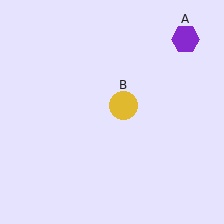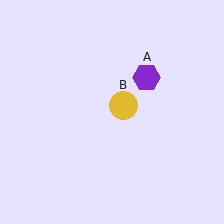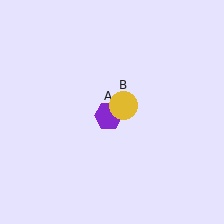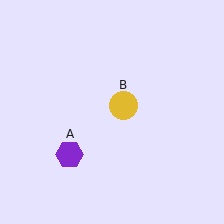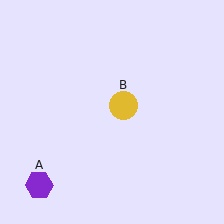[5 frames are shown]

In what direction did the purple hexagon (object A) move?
The purple hexagon (object A) moved down and to the left.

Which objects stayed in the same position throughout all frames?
Yellow circle (object B) remained stationary.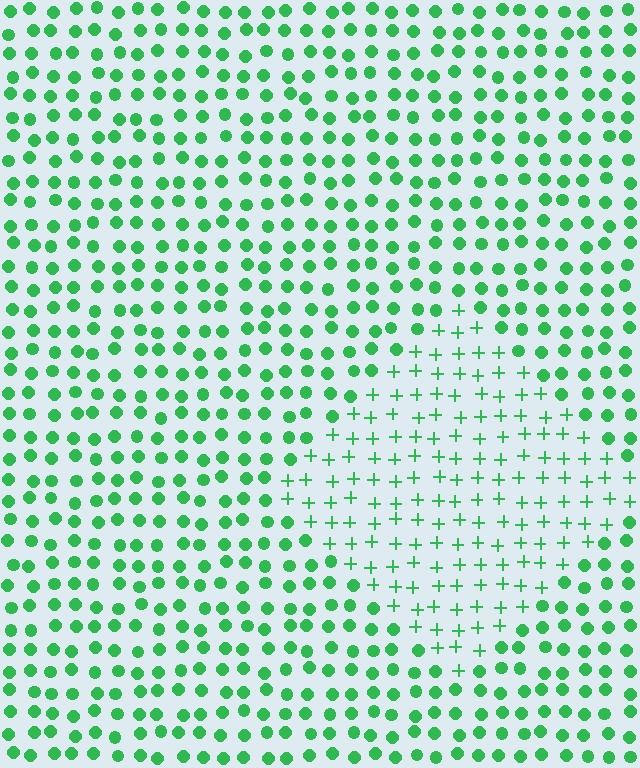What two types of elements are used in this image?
The image uses plus signs inside the diamond region and circles outside it.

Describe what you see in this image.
The image is filled with small green elements arranged in a uniform grid. A diamond-shaped region contains plus signs, while the surrounding area contains circles. The boundary is defined purely by the change in element shape.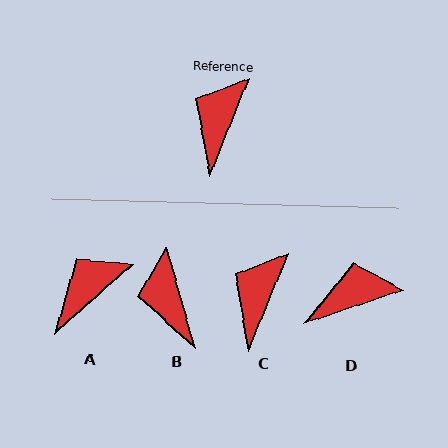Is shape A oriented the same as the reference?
No, it is off by about 26 degrees.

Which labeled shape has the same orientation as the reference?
C.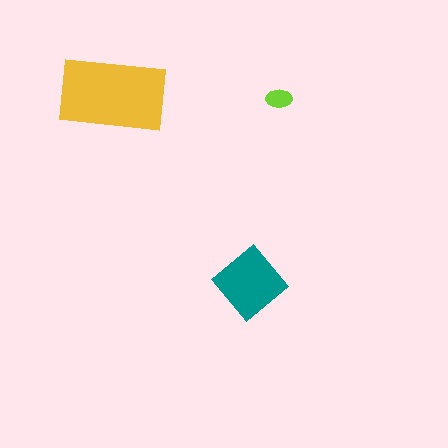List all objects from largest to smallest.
The yellow rectangle, the teal diamond, the lime ellipse.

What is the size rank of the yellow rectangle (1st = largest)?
1st.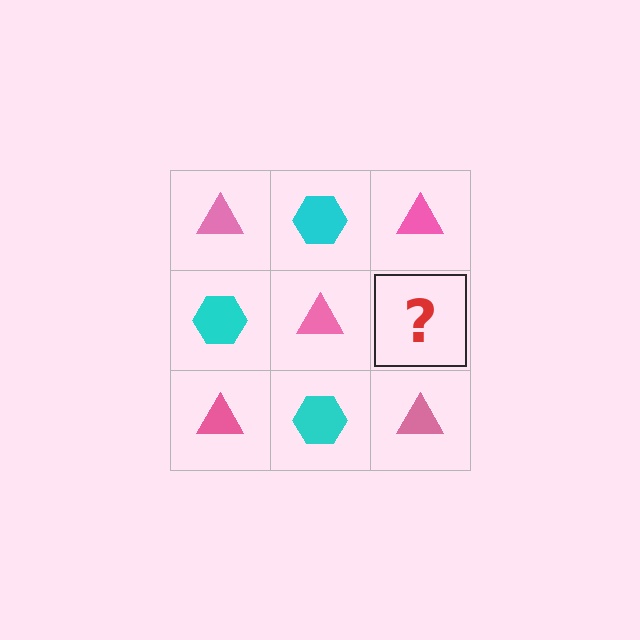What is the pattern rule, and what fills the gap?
The rule is that it alternates pink triangle and cyan hexagon in a checkerboard pattern. The gap should be filled with a cyan hexagon.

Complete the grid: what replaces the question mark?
The question mark should be replaced with a cyan hexagon.